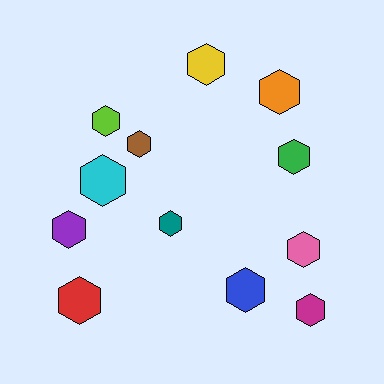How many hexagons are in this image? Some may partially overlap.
There are 12 hexagons.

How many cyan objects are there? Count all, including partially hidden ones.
There is 1 cyan object.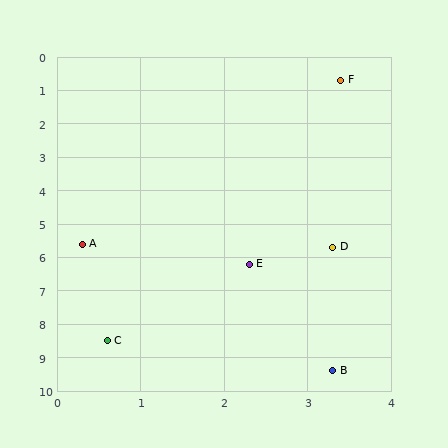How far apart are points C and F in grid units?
Points C and F are about 8.3 grid units apart.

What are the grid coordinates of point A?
Point A is at approximately (0.3, 5.6).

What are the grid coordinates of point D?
Point D is at approximately (3.3, 5.7).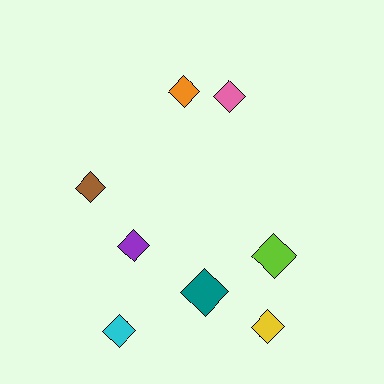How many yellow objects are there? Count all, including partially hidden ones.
There is 1 yellow object.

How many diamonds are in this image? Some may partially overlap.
There are 8 diamonds.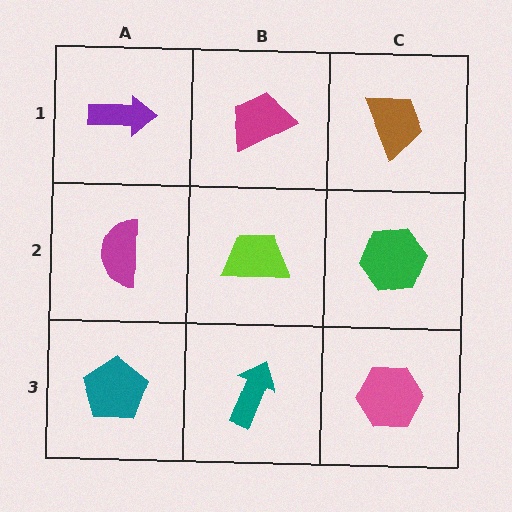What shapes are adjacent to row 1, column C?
A green hexagon (row 2, column C), a magenta trapezoid (row 1, column B).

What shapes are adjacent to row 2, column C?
A brown trapezoid (row 1, column C), a pink hexagon (row 3, column C), a lime trapezoid (row 2, column B).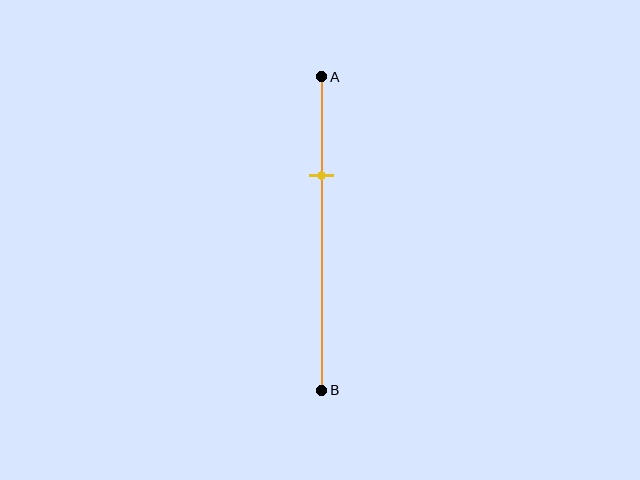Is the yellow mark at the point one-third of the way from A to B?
Yes, the mark is approximately at the one-third point.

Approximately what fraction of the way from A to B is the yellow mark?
The yellow mark is approximately 30% of the way from A to B.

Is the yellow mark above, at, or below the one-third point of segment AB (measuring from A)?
The yellow mark is approximately at the one-third point of segment AB.